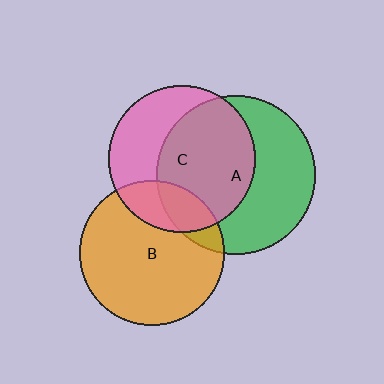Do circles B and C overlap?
Yes.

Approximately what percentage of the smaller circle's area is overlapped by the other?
Approximately 20%.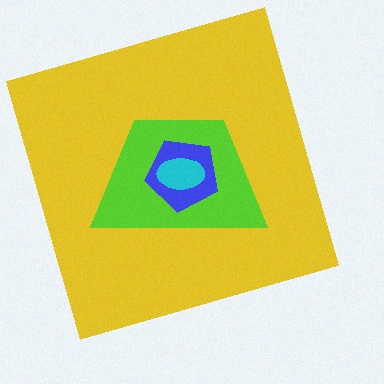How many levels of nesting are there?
4.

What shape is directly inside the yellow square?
The lime trapezoid.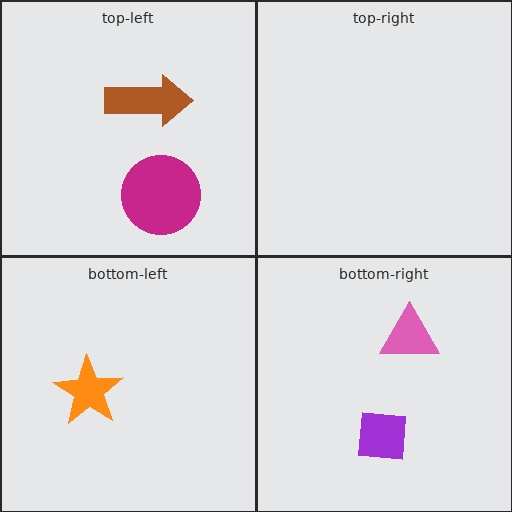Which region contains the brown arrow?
The top-left region.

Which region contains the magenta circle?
The top-left region.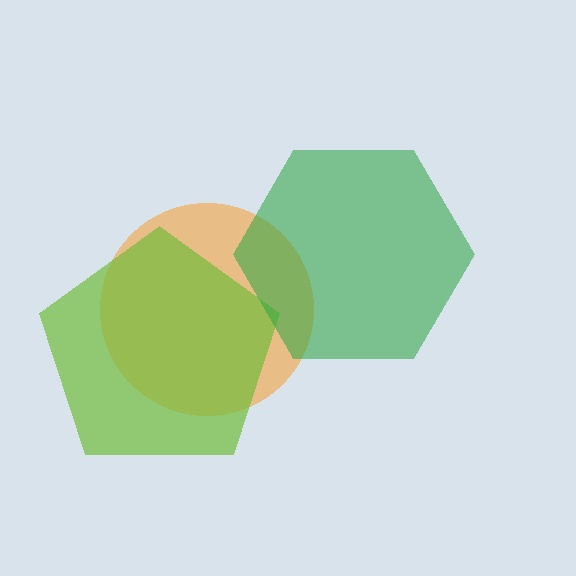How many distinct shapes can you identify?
There are 3 distinct shapes: an orange circle, a lime pentagon, a green hexagon.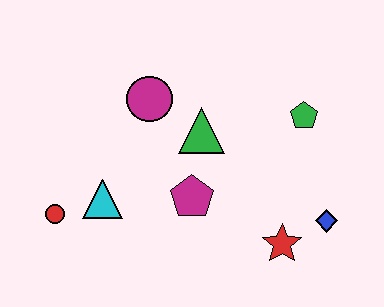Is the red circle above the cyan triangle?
No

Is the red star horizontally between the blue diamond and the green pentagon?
No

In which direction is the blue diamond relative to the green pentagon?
The blue diamond is below the green pentagon.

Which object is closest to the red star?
The blue diamond is closest to the red star.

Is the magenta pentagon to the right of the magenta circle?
Yes